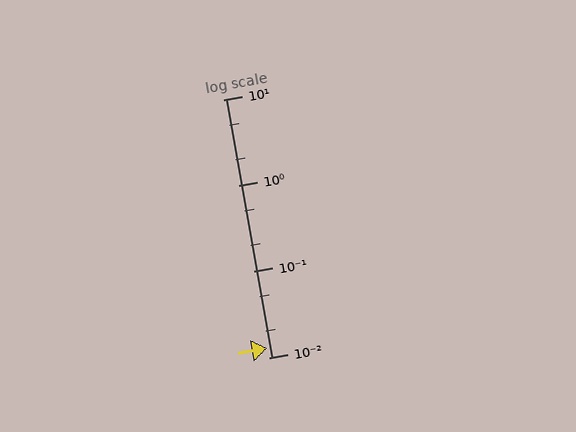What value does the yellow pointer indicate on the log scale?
The pointer indicates approximately 0.013.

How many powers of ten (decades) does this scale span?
The scale spans 3 decades, from 0.01 to 10.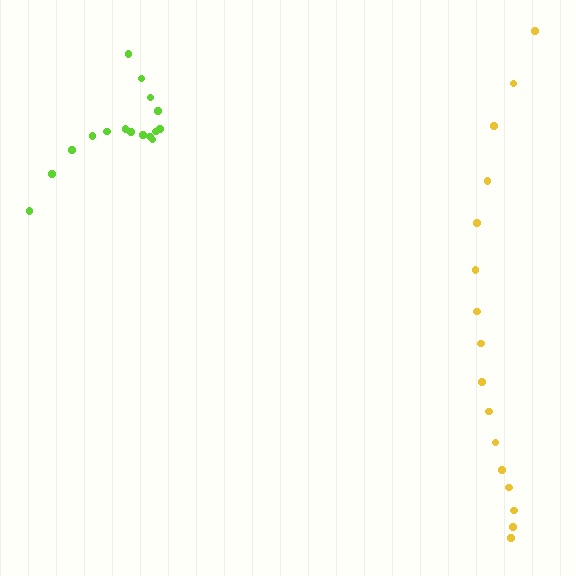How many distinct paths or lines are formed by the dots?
There are 2 distinct paths.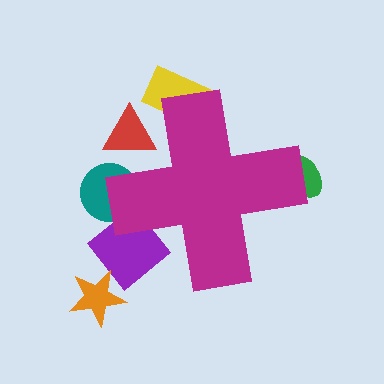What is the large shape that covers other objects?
A magenta cross.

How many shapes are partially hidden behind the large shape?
5 shapes are partially hidden.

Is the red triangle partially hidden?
Yes, the red triangle is partially hidden behind the magenta cross.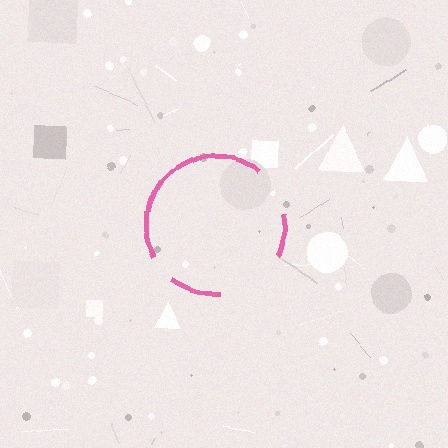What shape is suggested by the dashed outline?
The dashed outline suggests a circle.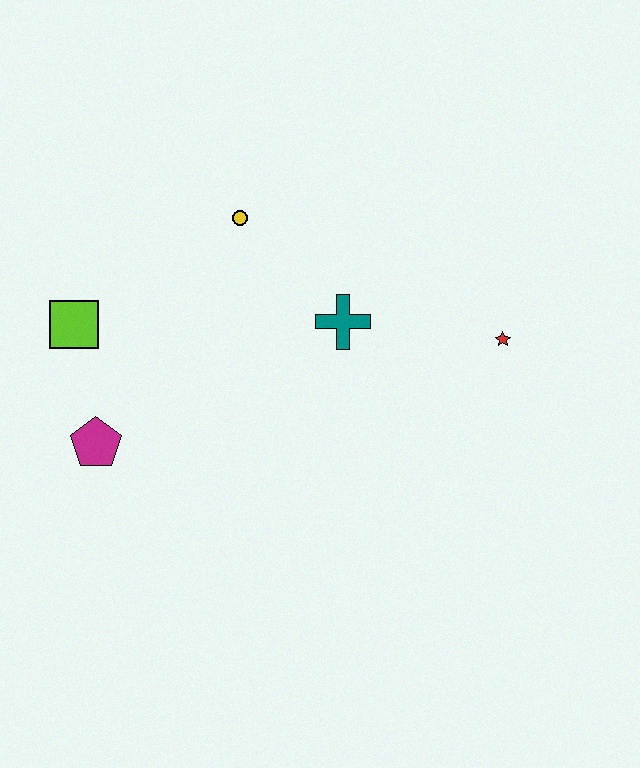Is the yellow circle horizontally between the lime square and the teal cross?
Yes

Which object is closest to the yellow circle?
The teal cross is closest to the yellow circle.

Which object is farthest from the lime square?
The red star is farthest from the lime square.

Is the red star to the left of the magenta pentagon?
No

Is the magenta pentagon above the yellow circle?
No